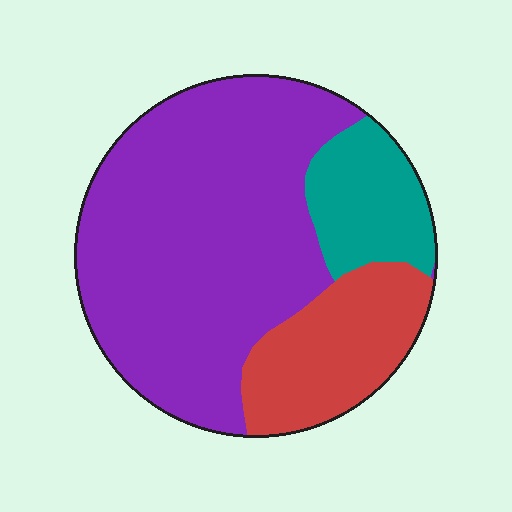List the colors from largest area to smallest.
From largest to smallest: purple, red, teal.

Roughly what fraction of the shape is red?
Red covers roughly 20% of the shape.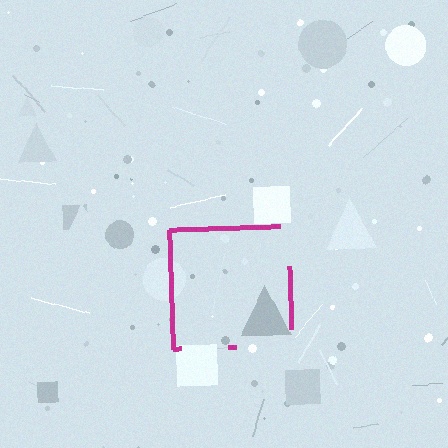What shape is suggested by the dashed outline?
The dashed outline suggests a square.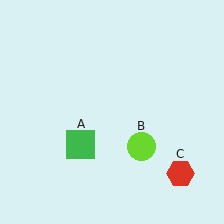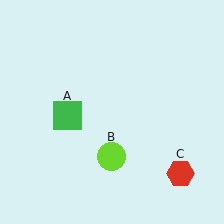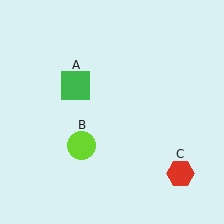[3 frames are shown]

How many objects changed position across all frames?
2 objects changed position: green square (object A), lime circle (object B).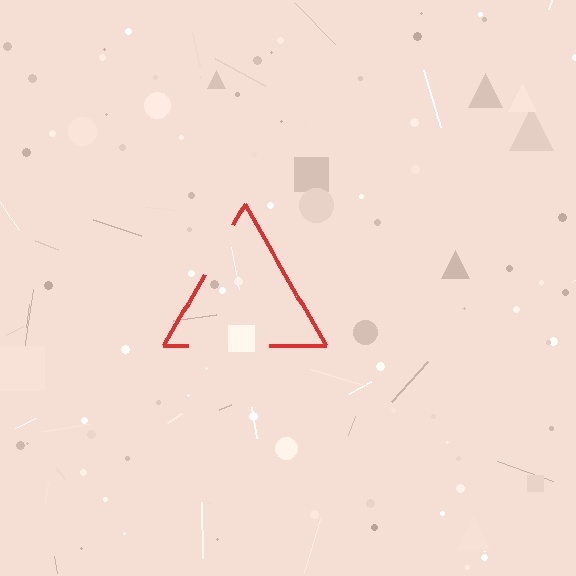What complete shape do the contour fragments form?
The contour fragments form a triangle.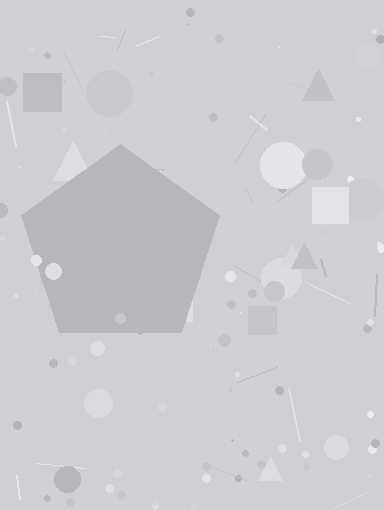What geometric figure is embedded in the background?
A pentagon is embedded in the background.